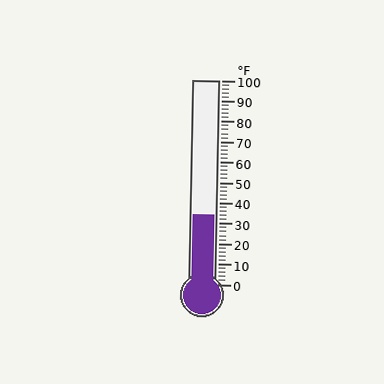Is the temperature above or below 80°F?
The temperature is below 80°F.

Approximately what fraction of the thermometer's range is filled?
The thermometer is filled to approximately 35% of its range.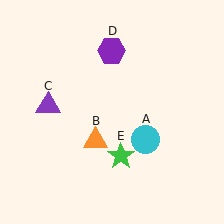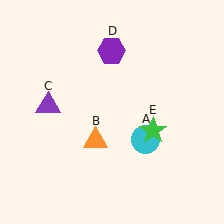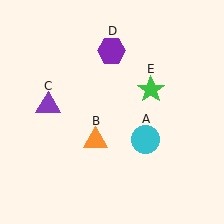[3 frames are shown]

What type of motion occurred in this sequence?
The green star (object E) rotated counterclockwise around the center of the scene.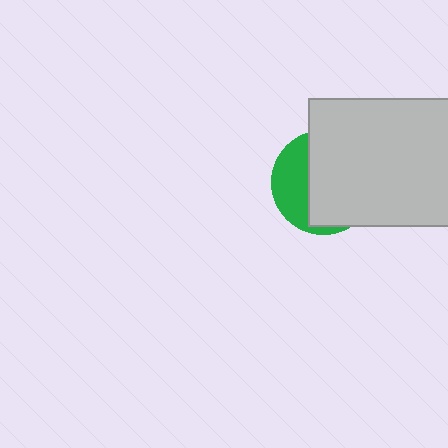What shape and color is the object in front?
The object in front is a light gray rectangle.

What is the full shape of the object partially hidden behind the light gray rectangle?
The partially hidden object is a green circle.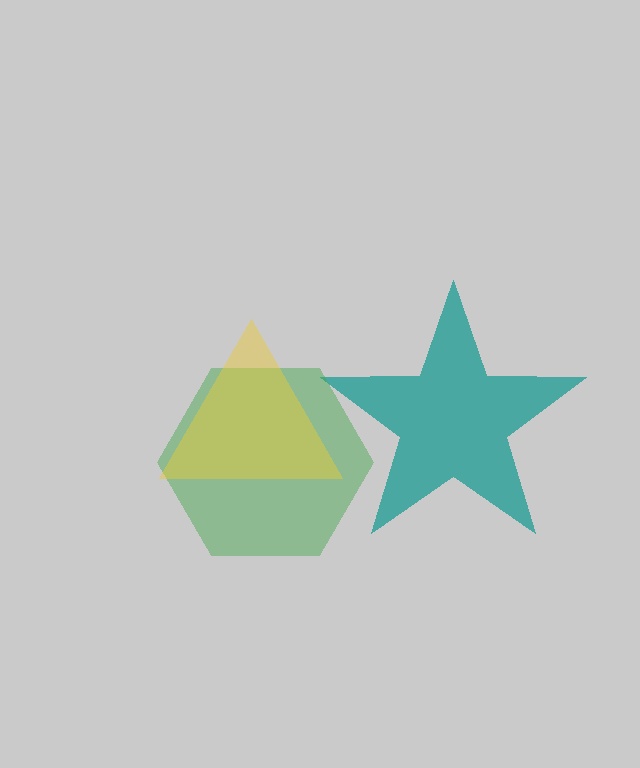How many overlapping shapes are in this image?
There are 3 overlapping shapes in the image.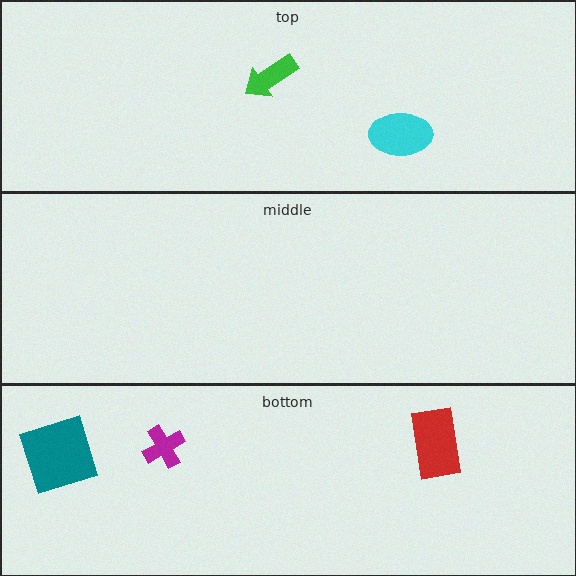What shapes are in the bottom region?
The magenta cross, the red rectangle, the teal square.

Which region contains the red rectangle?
The bottom region.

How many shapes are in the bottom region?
3.